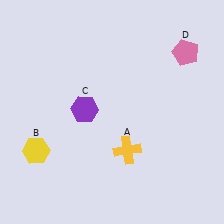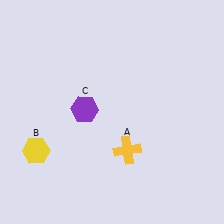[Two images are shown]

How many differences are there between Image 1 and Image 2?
There is 1 difference between the two images.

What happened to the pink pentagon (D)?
The pink pentagon (D) was removed in Image 2. It was in the top-right area of Image 1.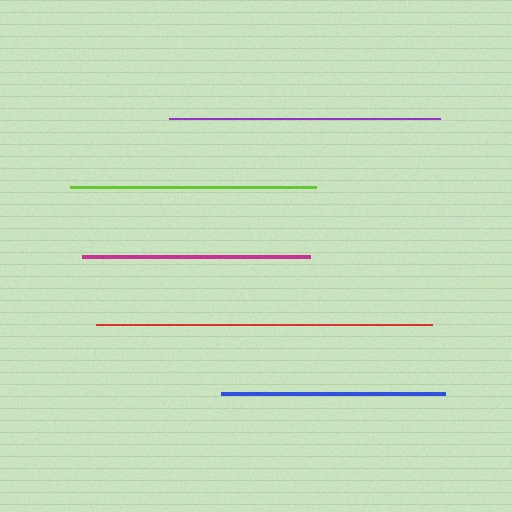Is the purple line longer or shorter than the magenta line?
The purple line is longer than the magenta line.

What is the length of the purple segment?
The purple segment is approximately 272 pixels long.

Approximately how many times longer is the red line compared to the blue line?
The red line is approximately 1.5 times the length of the blue line.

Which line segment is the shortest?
The blue line is the shortest at approximately 224 pixels.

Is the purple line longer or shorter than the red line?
The red line is longer than the purple line.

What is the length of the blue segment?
The blue segment is approximately 224 pixels long.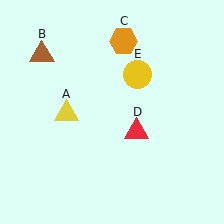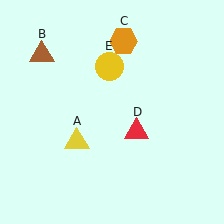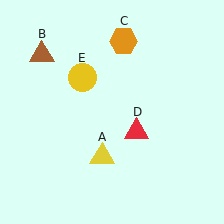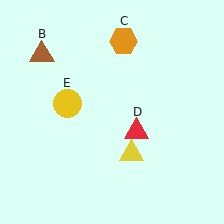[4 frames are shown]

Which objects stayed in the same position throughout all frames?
Brown triangle (object B) and orange hexagon (object C) and red triangle (object D) remained stationary.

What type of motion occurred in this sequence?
The yellow triangle (object A), yellow circle (object E) rotated counterclockwise around the center of the scene.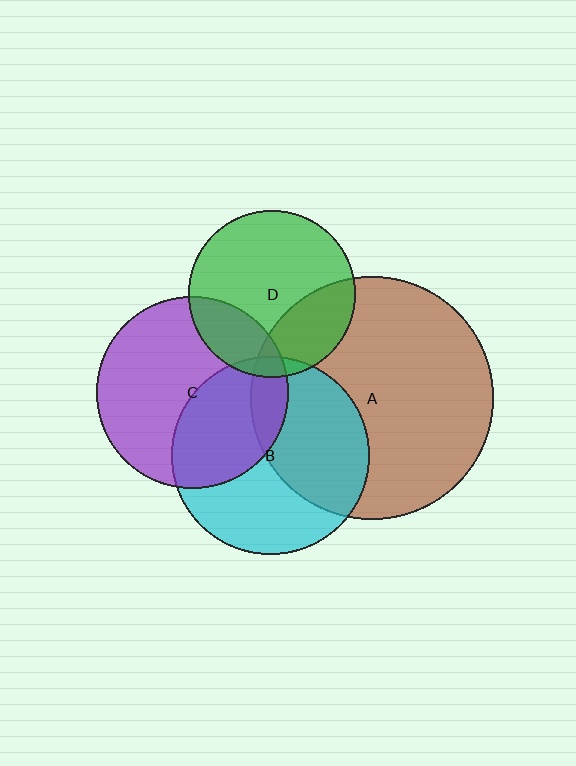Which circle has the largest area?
Circle A (brown).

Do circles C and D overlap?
Yes.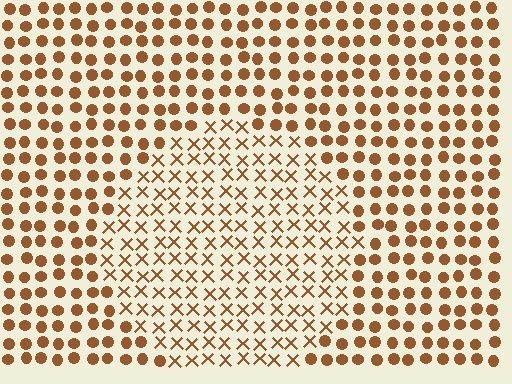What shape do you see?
I see a circle.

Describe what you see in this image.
The image is filled with small brown elements arranged in a uniform grid. A circle-shaped region contains X marks, while the surrounding area contains circles. The boundary is defined purely by the change in element shape.